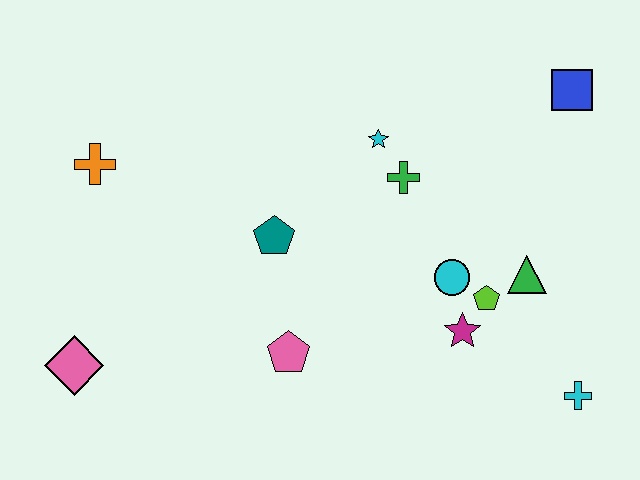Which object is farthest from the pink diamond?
The blue square is farthest from the pink diamond.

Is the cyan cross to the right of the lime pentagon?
Yes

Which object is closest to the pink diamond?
The orange cross is closest to the pink diamond.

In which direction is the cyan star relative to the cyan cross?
The cyan star is above the cyan cross.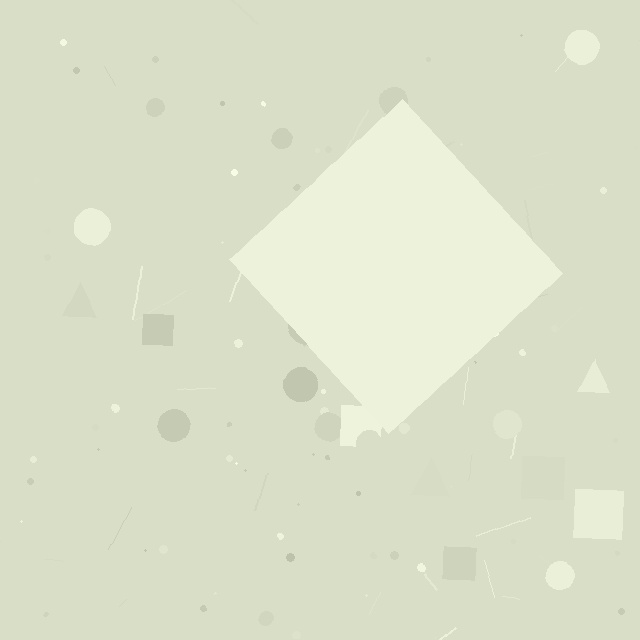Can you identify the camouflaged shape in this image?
The camouflaged shape is a diamond.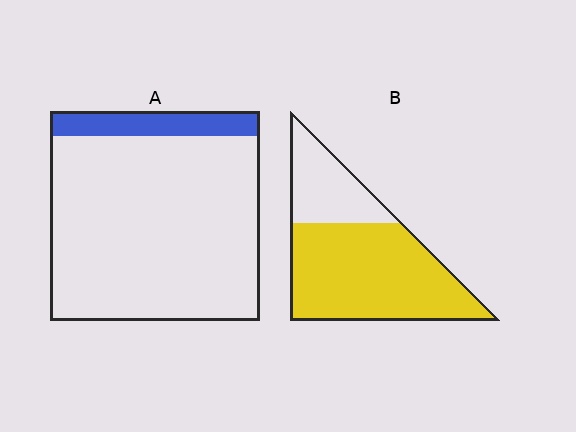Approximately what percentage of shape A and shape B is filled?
A is approximately 10% and B is approximately 70%.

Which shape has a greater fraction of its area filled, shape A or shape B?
Shape B.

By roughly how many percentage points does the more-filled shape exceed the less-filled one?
By roughly 60 percentage points (B over A).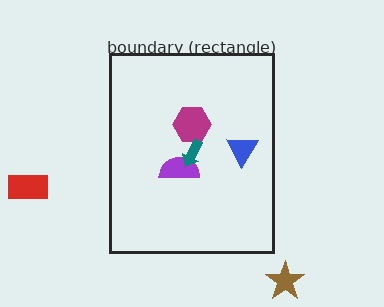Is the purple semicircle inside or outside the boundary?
Inside.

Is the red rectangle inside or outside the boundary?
Outside.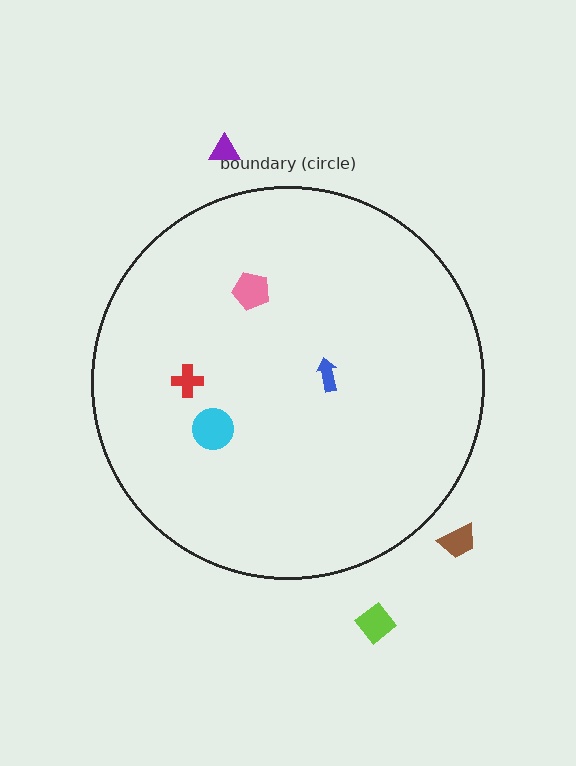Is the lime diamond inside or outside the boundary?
Outside.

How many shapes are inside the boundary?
4 inside, 3 outside.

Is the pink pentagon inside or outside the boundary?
Inside.